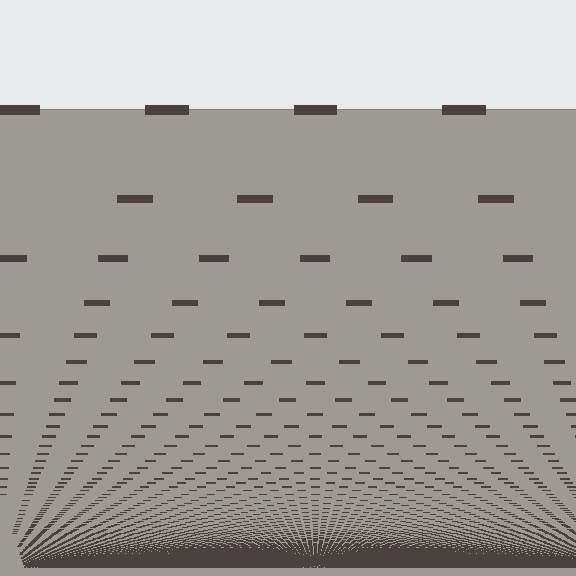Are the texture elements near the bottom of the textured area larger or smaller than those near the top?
Smaller. The gradient is inverted — elements near the bottom are smaller and denser.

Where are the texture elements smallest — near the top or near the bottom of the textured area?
Near the bottom.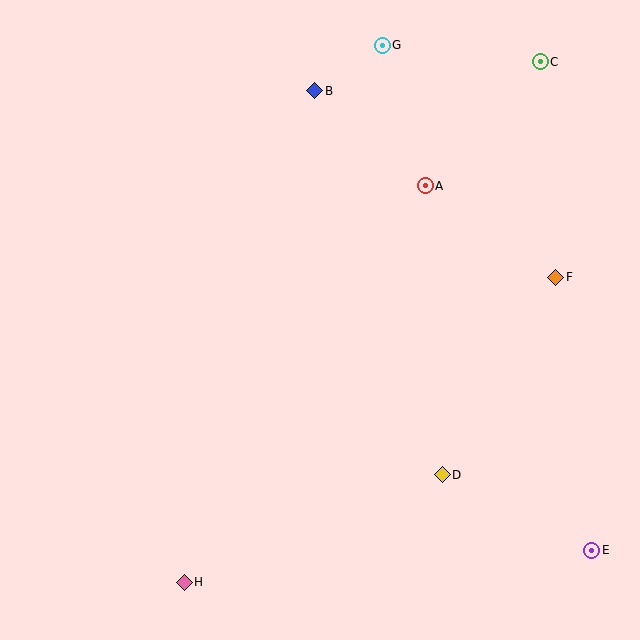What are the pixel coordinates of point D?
Point D is at (442, 475).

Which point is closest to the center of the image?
Point A at (425, 186) is closest to the center.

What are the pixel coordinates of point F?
Point F is at (556, 277).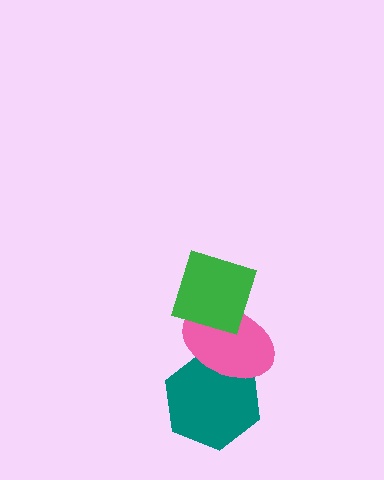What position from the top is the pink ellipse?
The pink ellipse is 2nd from the top.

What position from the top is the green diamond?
The green diamond is 1st from the top.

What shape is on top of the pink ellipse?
The green diamond is on top of the pink ellipse.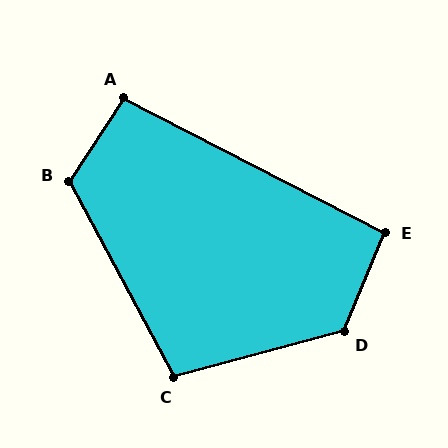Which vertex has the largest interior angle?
D, at approximately 127 degrees.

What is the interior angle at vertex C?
Approximately 103 degrees (obtuse).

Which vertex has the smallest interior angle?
E, at approximately 95 degrees.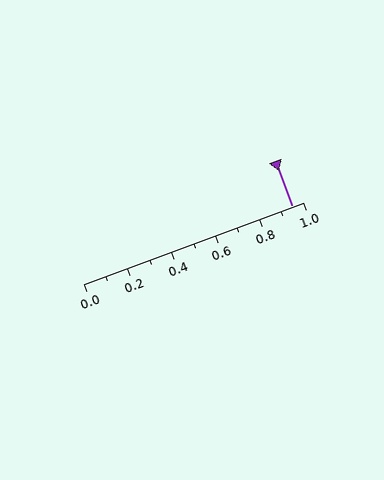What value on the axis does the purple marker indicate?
The marker indicates approximately 0.95.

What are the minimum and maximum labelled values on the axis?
The axis runs from 0.0 to 1.0.